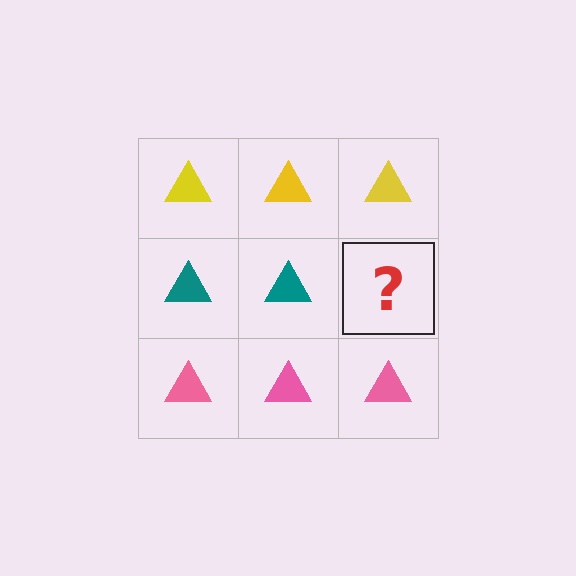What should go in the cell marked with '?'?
The missing cell should contain a teal triangle.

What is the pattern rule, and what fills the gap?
The rule is that each row has a consistent color. The gap should be filled with a teal triangle.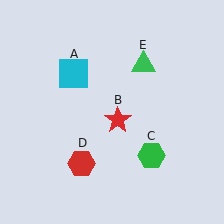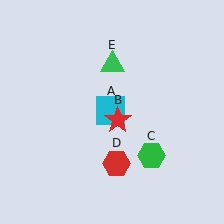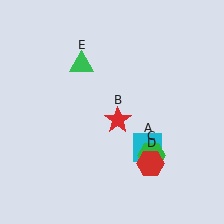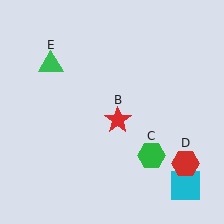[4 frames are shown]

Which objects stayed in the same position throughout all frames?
Red star (object B) and green hexagon (object C) remained stationary.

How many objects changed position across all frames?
3 objects changed position: cyan square (object A), red hexagon (object D), green triangle (object E).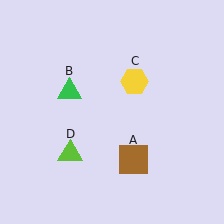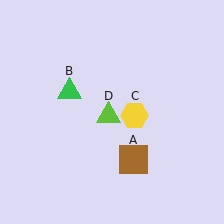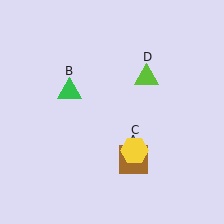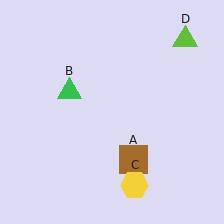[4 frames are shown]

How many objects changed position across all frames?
2 objects changed position: yellow hexagon (object C), lime triangle (object D).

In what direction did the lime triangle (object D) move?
The lime triangle (object D) moved up and to the right.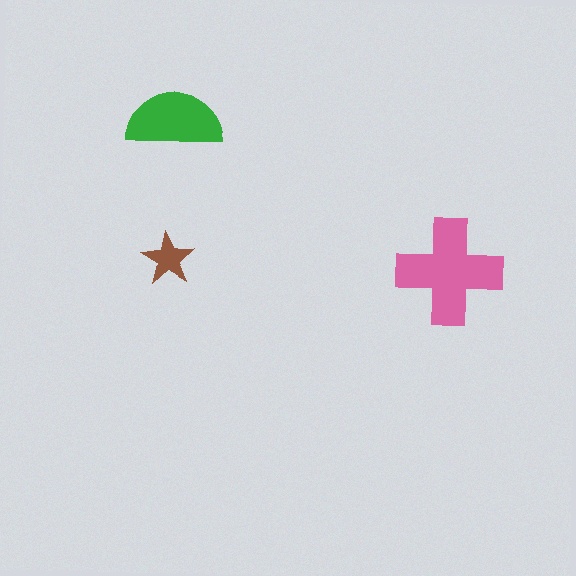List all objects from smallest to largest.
The brown star, the green semicircle, the pink cross.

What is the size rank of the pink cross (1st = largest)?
1st.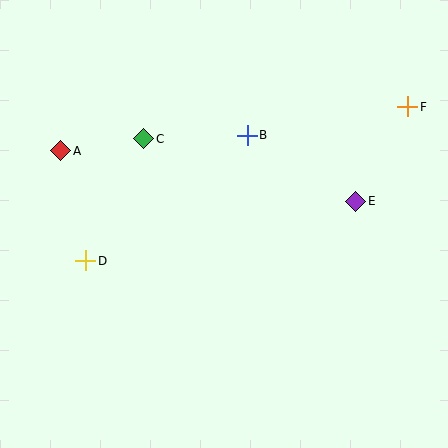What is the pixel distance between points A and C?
The distance between A and C is 84 pixels.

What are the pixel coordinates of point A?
Point A is at (61, 151).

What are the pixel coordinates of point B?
Point B is at (247, 135).